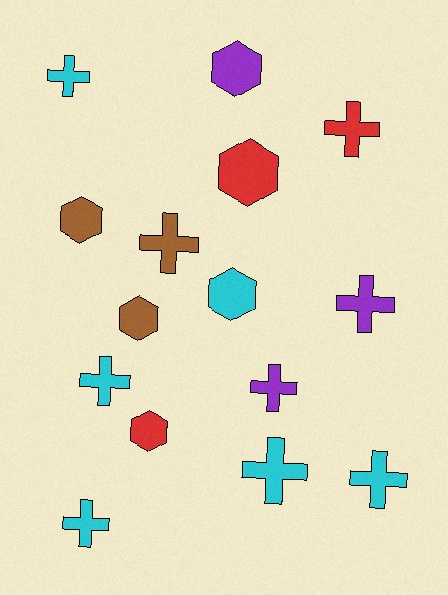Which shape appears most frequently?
Cross, with 9 objects.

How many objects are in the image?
There are 15 objects.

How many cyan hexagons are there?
There is 1 cyan hexagon.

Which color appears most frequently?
Cyan, with 6 objects.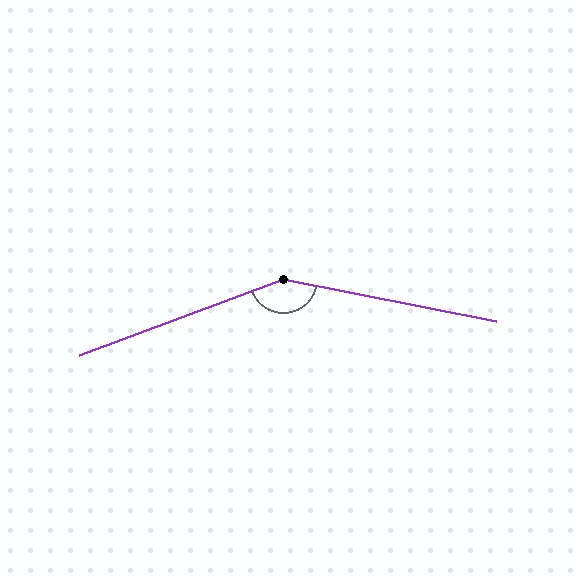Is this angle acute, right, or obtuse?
It is obtuse.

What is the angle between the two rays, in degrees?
Approximately 149 degrees.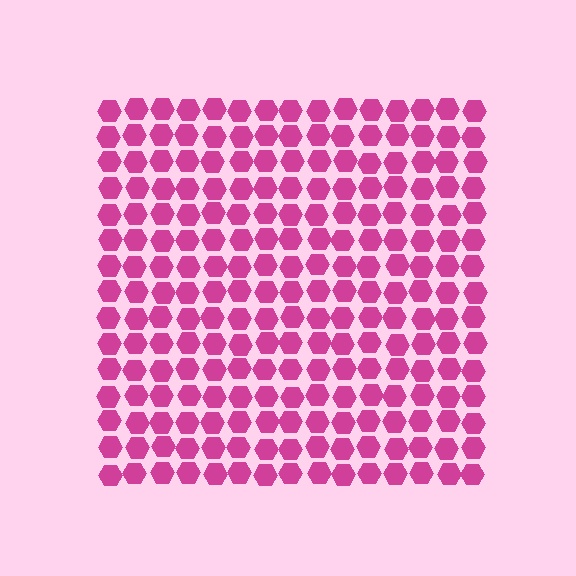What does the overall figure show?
The overall figure shows a square.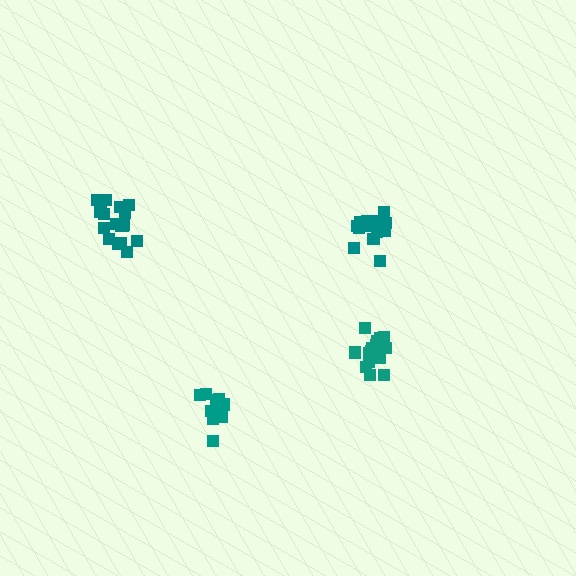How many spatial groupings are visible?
There are 4 spatial groupings.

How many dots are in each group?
Group 1: 13 dots, Group 2: 17 dots, Group 3: 14 dots, Group 4: 17 dots (61 total).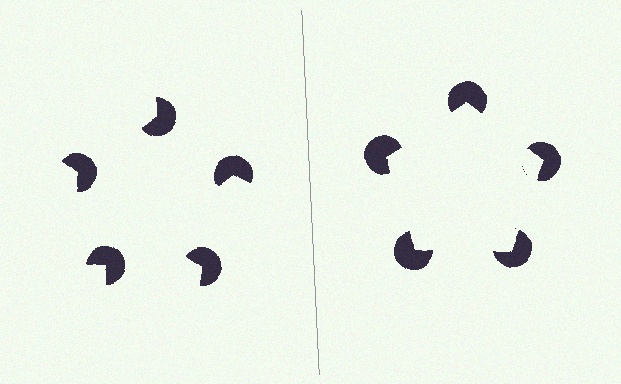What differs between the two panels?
The pac-man discs are positioned identically on both sides; only the wedge orientations differ. On the right they align to a pentagon; on the left they are misaligned.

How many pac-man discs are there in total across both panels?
10 — 5 on each side.